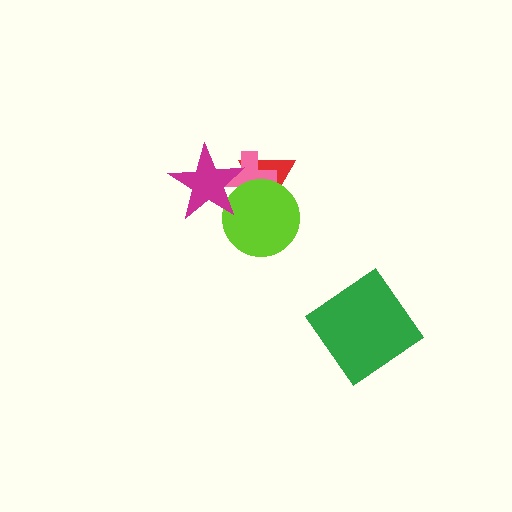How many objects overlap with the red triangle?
3 objects overlap with the red triangle.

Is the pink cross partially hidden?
Yes, it is partially covered by another shape.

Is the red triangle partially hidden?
Yes, it is partially covered by another shape.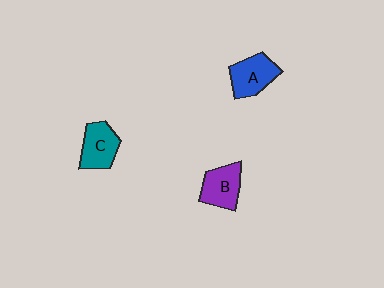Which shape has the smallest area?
Shape C (teal).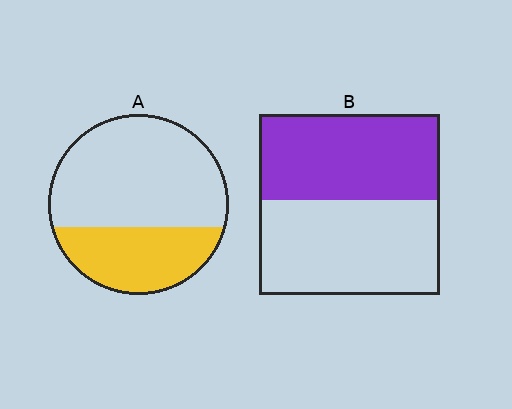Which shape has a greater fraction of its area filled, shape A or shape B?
Shape B.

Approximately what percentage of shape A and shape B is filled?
A is approximately 35% and B is approximately 50%.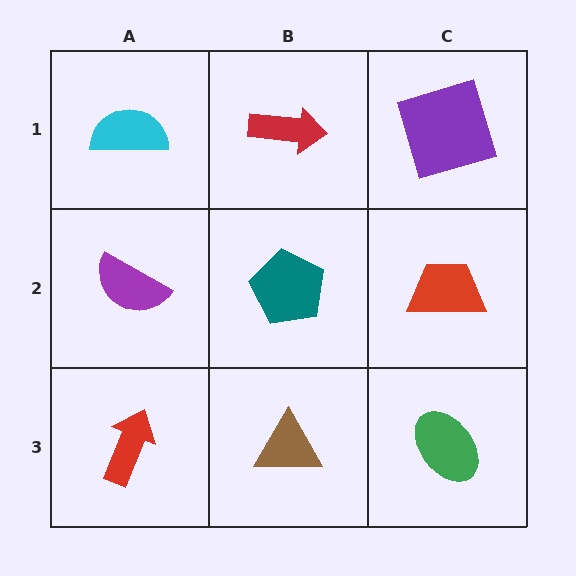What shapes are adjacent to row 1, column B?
A teal pentagon (row 2, column B), a cyan semicircle (row 1, column A), a purple square (row 1, column C).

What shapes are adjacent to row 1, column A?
A purple semicircle (row 2, column A), a red arrow (row 1, column B).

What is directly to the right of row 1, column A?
A red arrow.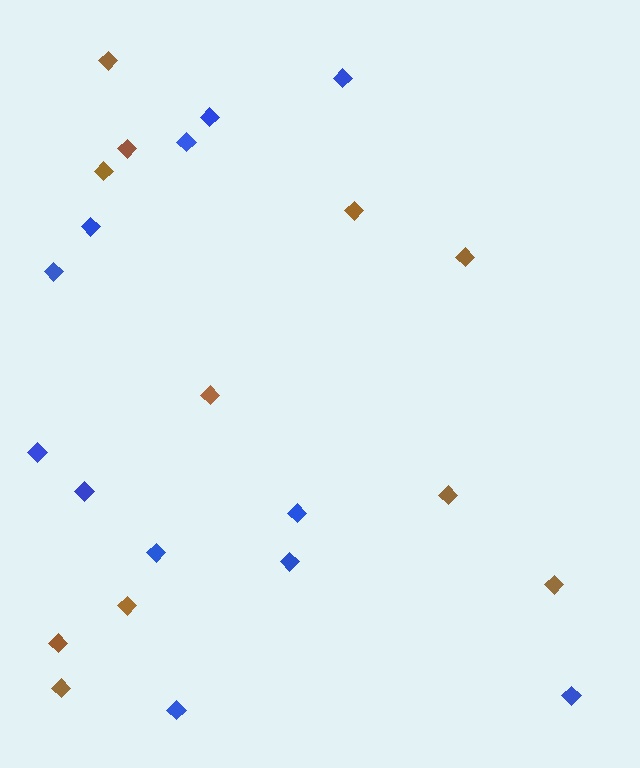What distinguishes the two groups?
There are 2 groups: one group of brown diamonds (11) and one group of blue diamonds (12).